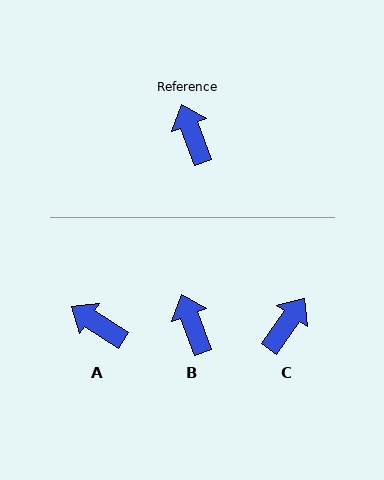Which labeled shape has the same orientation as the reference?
B.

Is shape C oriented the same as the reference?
No, it is off by about 55 degrees.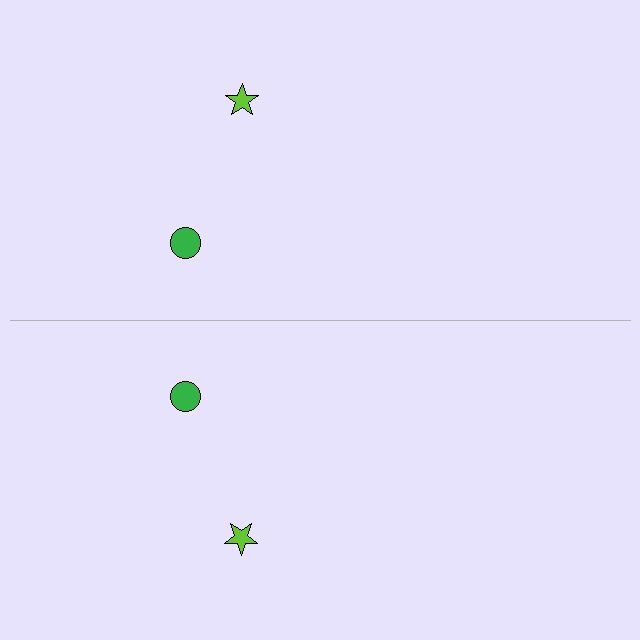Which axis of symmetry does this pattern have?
The pattern has a horizontal axis of symmetry running through the center of the image.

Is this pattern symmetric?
Yes, this pattern has bilateral (reflection) symmetry.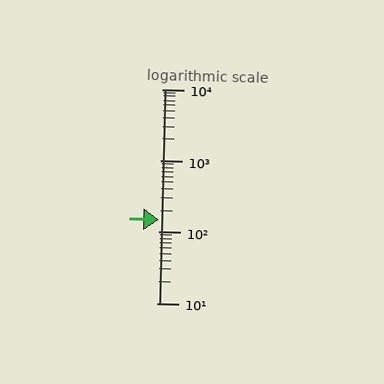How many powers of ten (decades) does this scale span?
The scale spans 3 decades, from 10 to 10000.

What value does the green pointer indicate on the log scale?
The pointer indicates approximately 150.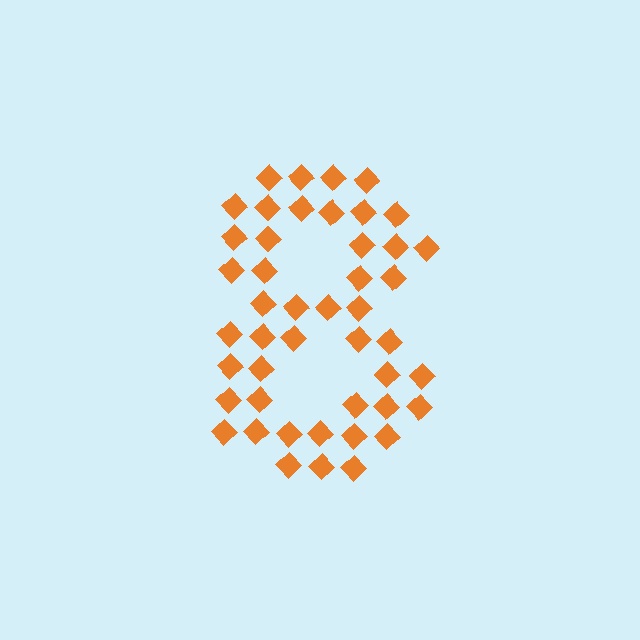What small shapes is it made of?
It is made of small diamonds.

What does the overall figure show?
The overall figure shows the digit 8.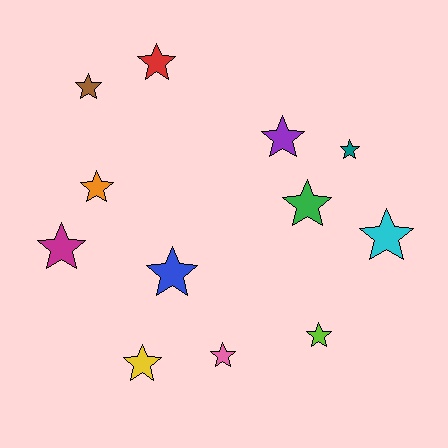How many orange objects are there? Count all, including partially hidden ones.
There is 1 orange object.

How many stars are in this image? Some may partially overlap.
There are 12 stars.